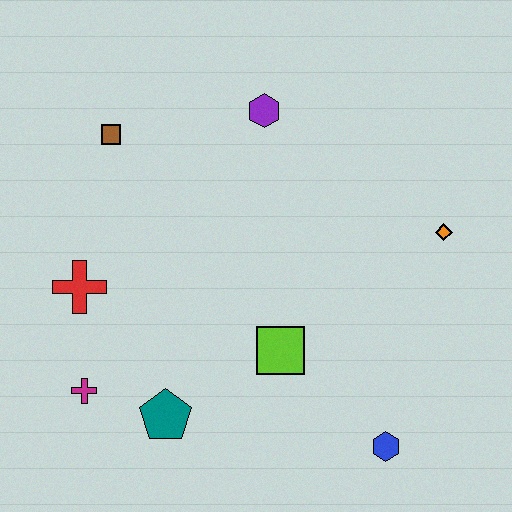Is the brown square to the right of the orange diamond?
No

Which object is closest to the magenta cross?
The teal pentagon is closest to the magenta cross.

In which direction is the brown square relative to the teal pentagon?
The brown square is above the teal pentagon.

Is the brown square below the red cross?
No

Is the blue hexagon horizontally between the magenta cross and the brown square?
No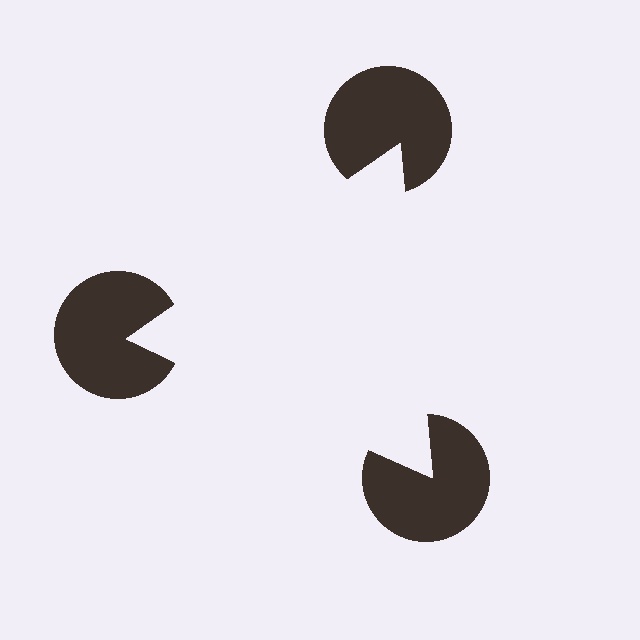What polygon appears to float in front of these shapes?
An illusory triangle — its edges are inferred from the aligned wedge cuts in the pac-man discs, not physically drawn.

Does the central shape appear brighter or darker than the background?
It typically appears slightly brighter than the background, even though no actual brightness change is drawn.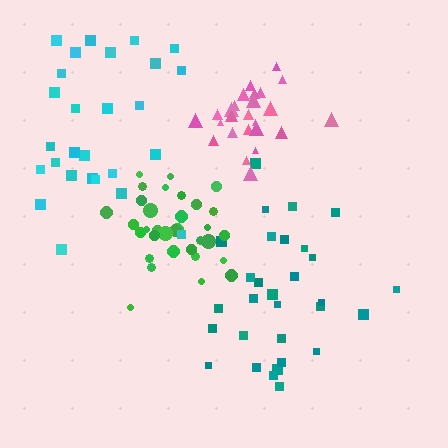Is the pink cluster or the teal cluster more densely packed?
Pink.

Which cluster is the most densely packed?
Green.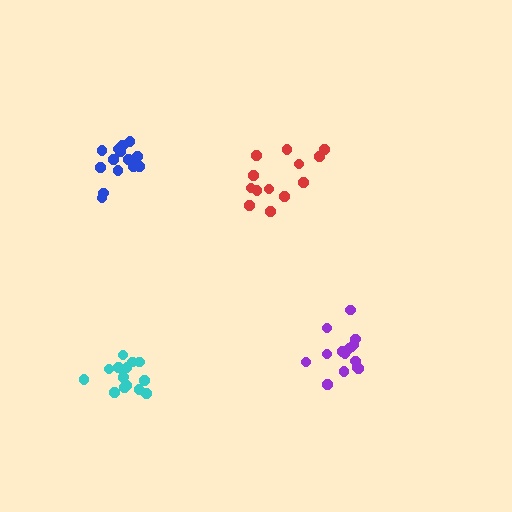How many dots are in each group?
Group 1: 15 dots, Group 2: 13 dots, Group 3: 15 dots, Group 4: 16 dots (59 total).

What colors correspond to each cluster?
The clusters are colored: blue, red, purple, cyan.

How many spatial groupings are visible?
There are 4 spatial groupings.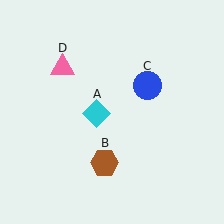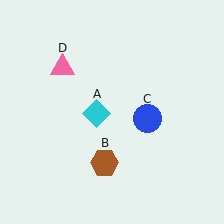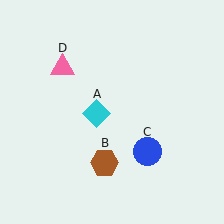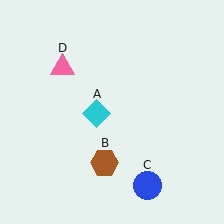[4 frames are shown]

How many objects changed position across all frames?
1 object changed position: blue circle (object C).